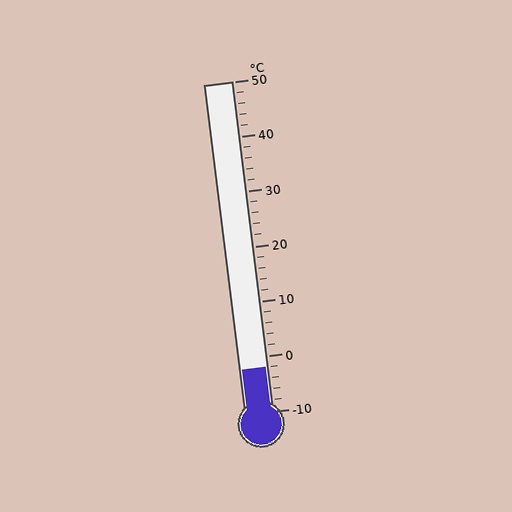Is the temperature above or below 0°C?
The temperature is below 0°C.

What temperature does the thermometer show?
The thermometer shows approximately -2°C.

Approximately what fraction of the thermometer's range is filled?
The thermometer is filled to approximately 15% of its range.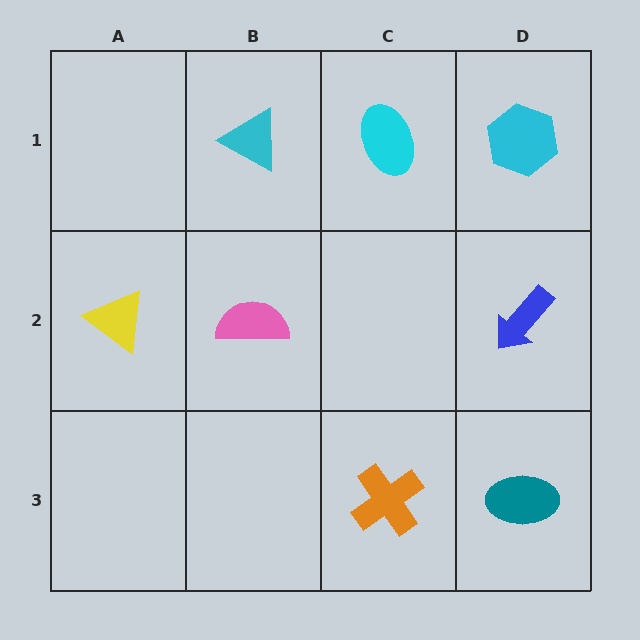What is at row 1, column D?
A cyan hexagon.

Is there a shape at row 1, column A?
No, that cell is empty.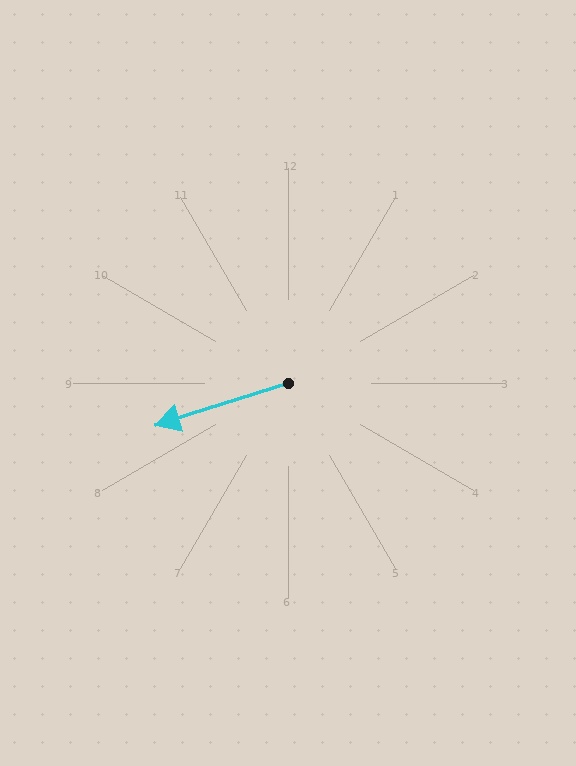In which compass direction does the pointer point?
West.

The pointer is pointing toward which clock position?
Roughly 8 o'clock.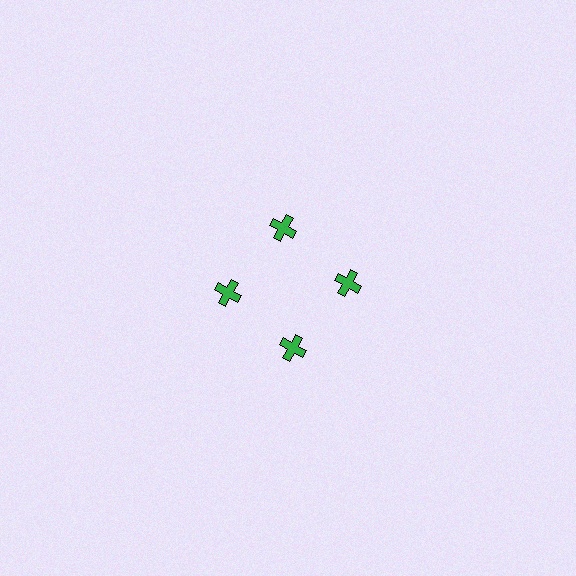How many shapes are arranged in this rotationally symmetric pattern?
There are 4 shapes, arranged in 4 groups of 1.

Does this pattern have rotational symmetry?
Yes, this pattern has 4-fold rotational symmetry. It looks the same after rotating 90 degrees around the center.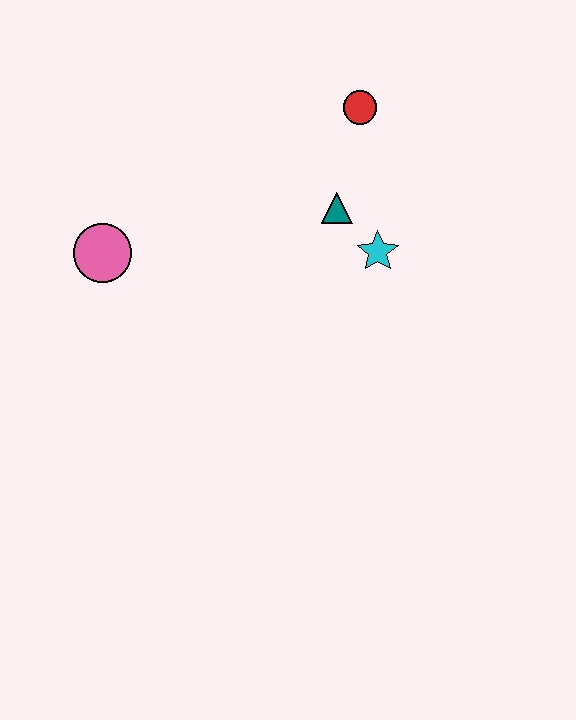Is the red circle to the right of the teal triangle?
Yes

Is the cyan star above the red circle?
No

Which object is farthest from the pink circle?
The red circle is farthest from the pink circle.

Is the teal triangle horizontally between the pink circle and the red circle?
Yes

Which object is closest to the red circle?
The teal triangle is closest to the red circle.